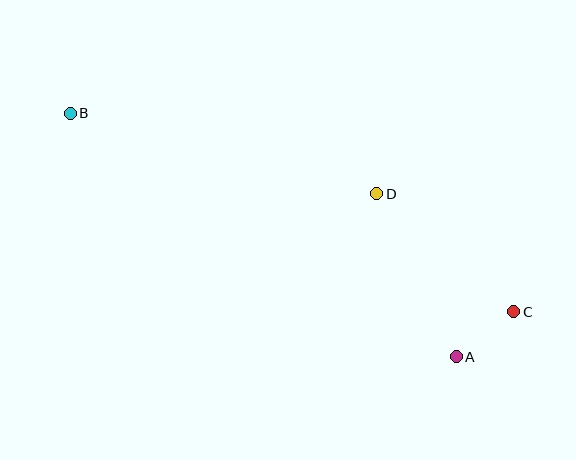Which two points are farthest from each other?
Points B and C are farthest from each other.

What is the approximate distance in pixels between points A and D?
The distance between A and D is approximately 182 pixels.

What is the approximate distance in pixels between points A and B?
The distance between A and B is approximately 456 pixels.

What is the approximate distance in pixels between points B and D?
The distance between B and D is approximately 317 pixels.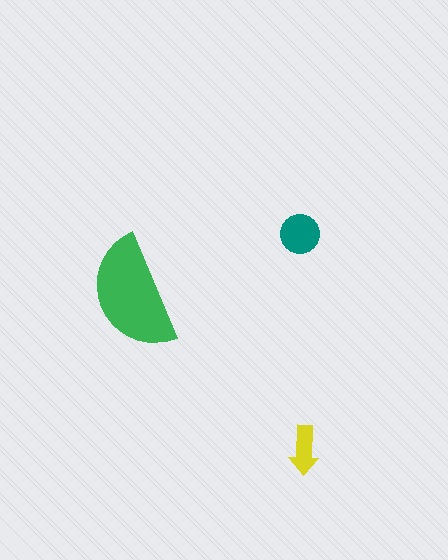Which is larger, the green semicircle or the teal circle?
The green semicircle.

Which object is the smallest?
The yellow arrow.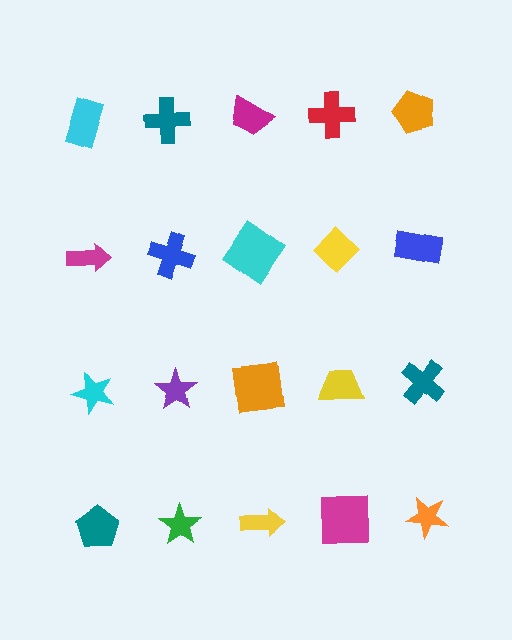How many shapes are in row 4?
5 shapes.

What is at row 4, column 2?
A green star.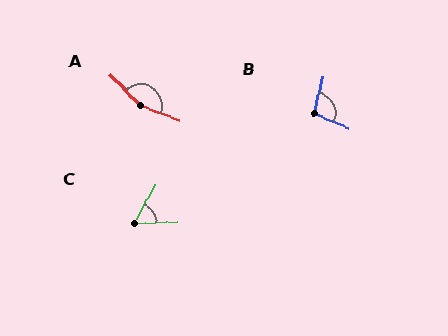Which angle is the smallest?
C, at approximately 59 degrees.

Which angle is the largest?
A, at approximately 155 degrees.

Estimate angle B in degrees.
Approximately 99 degrees.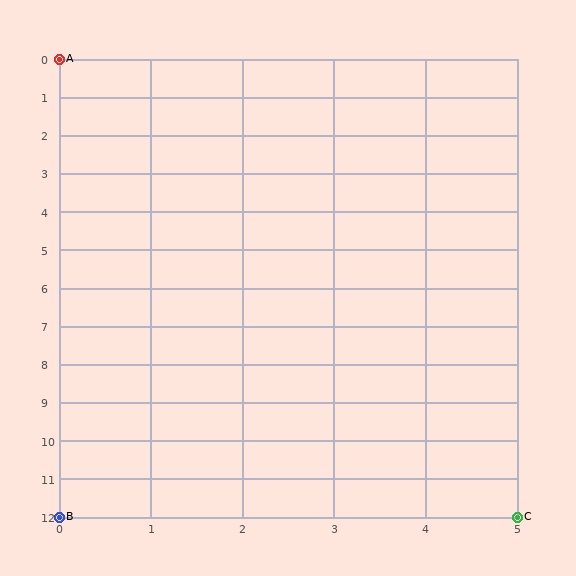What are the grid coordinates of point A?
Point A is at grid coordinates (0, 0).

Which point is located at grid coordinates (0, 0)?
Point A is at (0, 0).